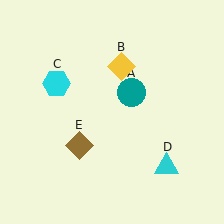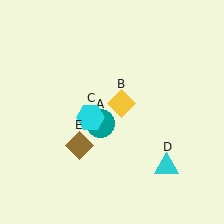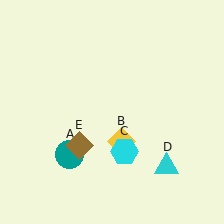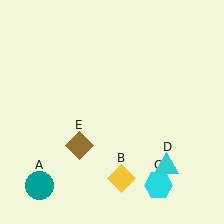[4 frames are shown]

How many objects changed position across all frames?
3 objects changed position: teal circle (object A), yellow diamond (object B), cyan hexagon (object C).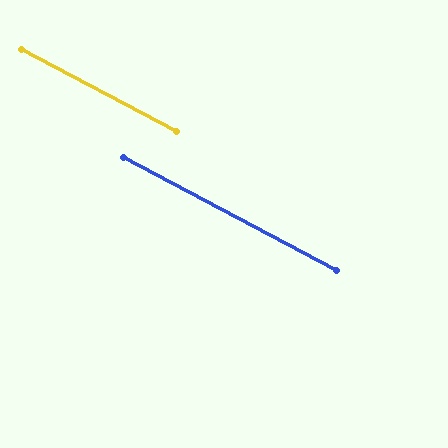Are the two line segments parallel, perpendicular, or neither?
Parallel — their directions differ by only 0.2°.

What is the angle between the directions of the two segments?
Approximately 0 degrees.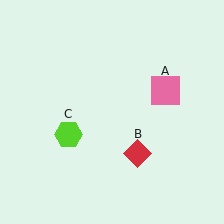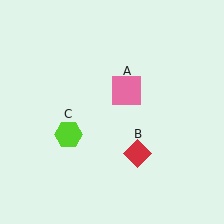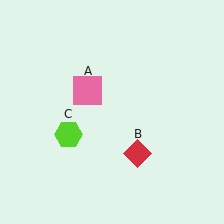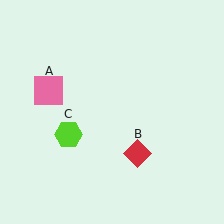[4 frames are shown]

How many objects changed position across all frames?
1 object changed position: pink square (object A).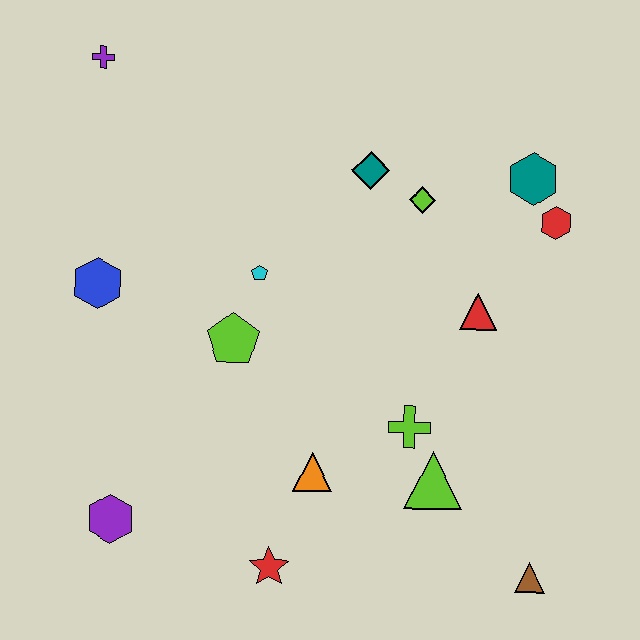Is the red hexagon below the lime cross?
No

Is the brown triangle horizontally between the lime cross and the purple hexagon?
No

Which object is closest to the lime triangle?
The lime cross is closest to the lime triangle.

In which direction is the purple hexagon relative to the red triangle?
The purple hexagon is to the left of the red triangle.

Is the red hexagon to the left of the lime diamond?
No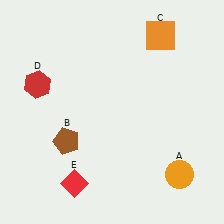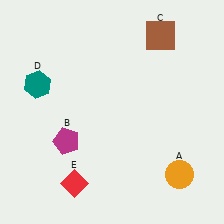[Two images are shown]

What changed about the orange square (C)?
In Image 1, C is orange. In Image 2, it changed to brown.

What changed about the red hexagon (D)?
In Image 1, D is red. In Image 2, it changed to teal.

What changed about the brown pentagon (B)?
In Image 1, B is brown. In Image 2, it changed to magenta.